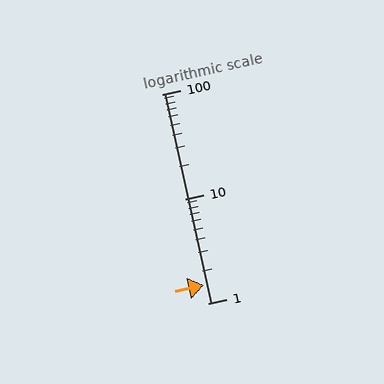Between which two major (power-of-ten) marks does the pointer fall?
The pointer is between 1 and 10.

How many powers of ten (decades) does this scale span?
The scale spans 2 decades, from 1 to 100.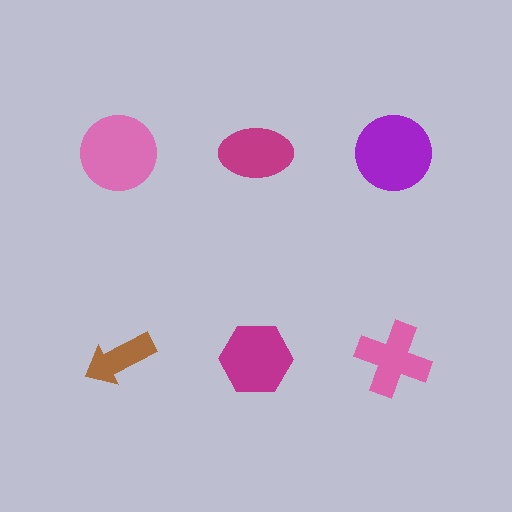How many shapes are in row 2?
3 shapes.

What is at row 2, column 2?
A magenta hexagon.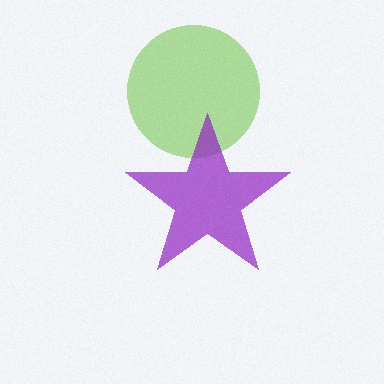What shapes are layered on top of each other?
The layered shapes are: a lime circle, a purple star.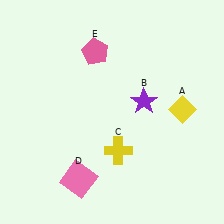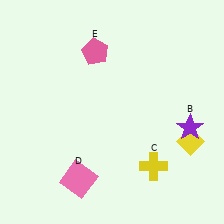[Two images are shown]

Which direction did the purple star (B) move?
The purple star (B) moved right.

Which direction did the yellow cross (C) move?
The yellow cross (C) moved right.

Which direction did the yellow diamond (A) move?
The yellow diamond (A) moved down.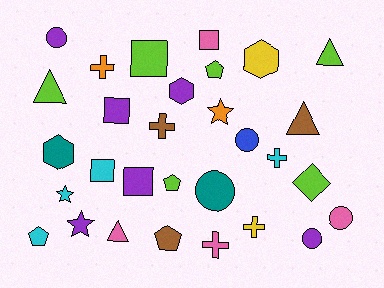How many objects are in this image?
There are 30 objects.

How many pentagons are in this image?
There are 4 pentagons.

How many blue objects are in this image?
There is 1 blue object.